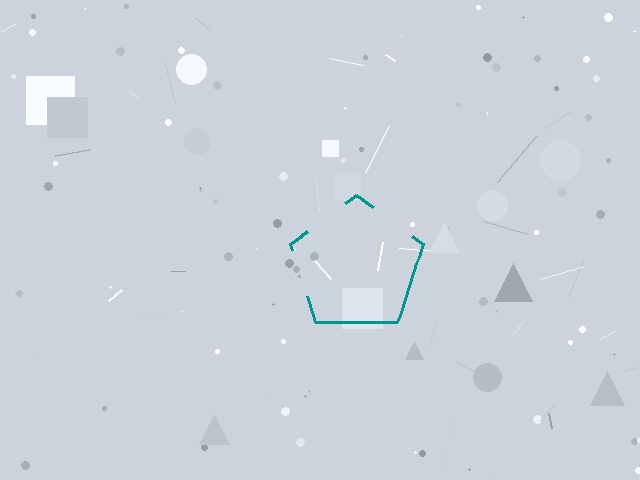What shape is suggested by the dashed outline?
The dashed outline suggests a pentagon.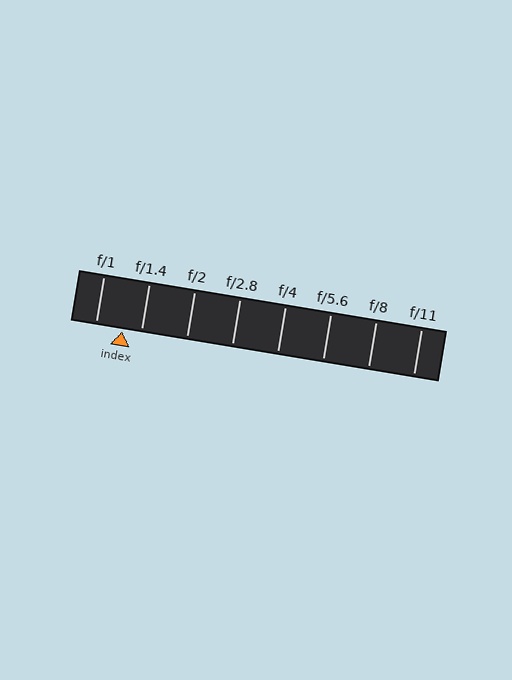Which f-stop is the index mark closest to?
The index mark is closest to f/1.4.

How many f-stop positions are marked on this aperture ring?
There are 8 f-stop positions marked.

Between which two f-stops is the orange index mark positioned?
The index mark is between f/1 and f/1.4.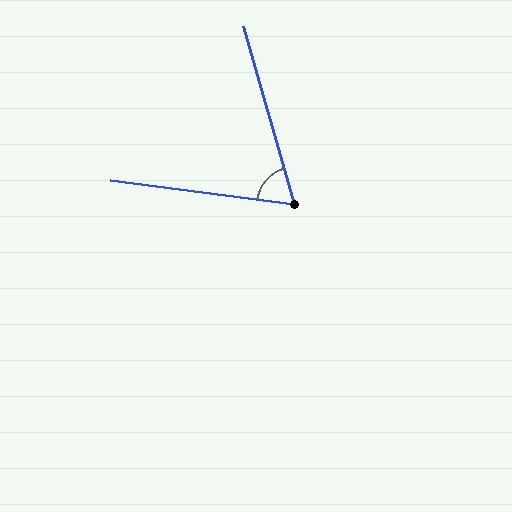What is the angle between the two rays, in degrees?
Approximately 66 degrees.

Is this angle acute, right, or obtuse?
It is acute.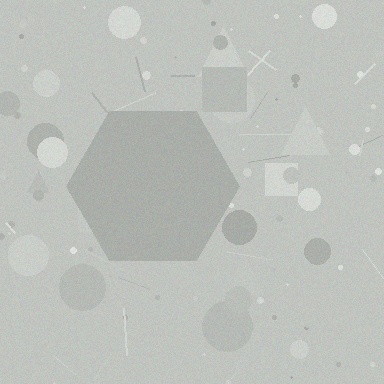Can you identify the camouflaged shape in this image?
The camouflaged shape is a hexagon.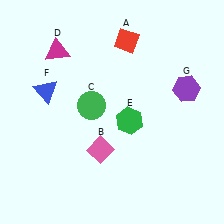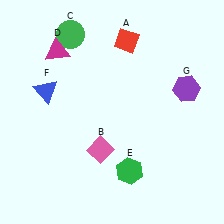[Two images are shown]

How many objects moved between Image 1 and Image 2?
2 objects moved between the two images.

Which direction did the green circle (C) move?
The green circle (C) moved up.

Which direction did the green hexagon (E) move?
The green hexagon (E) moved down.